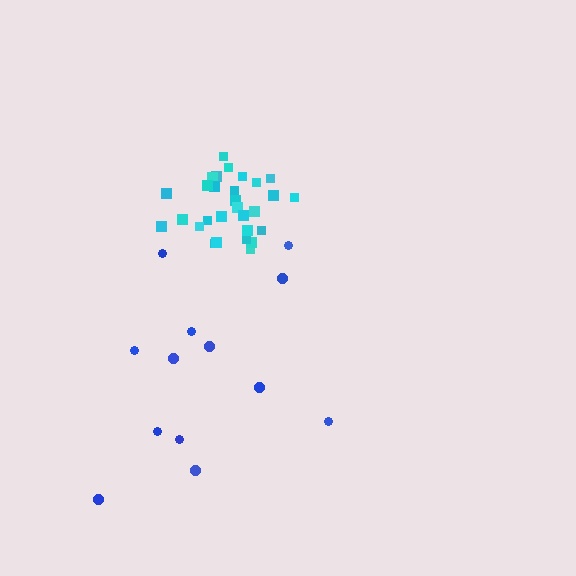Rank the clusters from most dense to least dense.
cyan, blue.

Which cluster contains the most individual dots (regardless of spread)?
Cyan (29).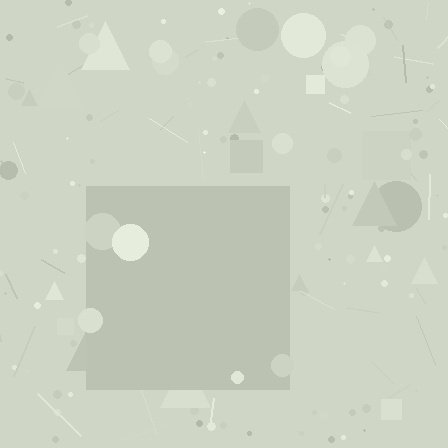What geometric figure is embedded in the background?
A square is embedded in the background.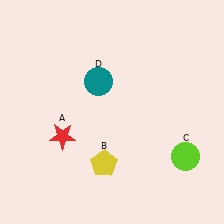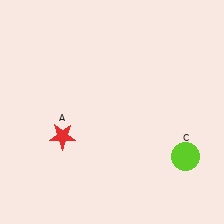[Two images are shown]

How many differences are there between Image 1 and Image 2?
There are 2 differences between the two images.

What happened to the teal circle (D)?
The teal circle (D) was removed in Image 2. It was in the top-left area of Image 1.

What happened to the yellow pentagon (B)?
The yellow pentagon (B) was removed in Image 2. It was in the bottom-left area of Image 1.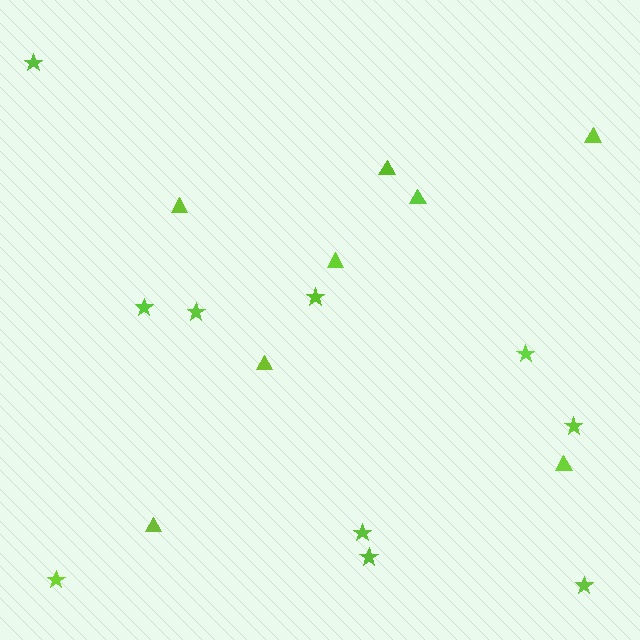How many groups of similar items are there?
There are 2 groups: one group of stars (10) and one group of triangles (8).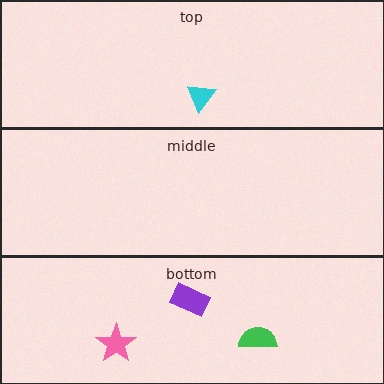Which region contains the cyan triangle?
The top region.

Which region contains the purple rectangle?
The bottom region.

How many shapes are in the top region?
1.